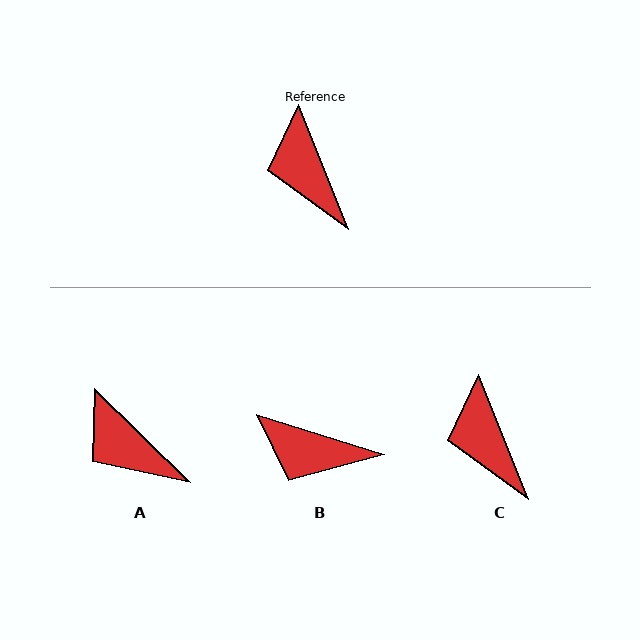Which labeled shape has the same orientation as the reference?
C.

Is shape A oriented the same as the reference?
No, it is off by about 24 degrees.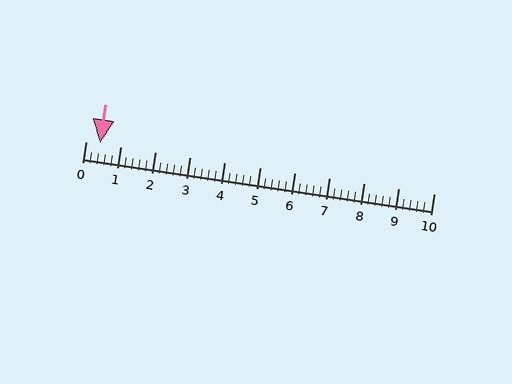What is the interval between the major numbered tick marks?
The major tick marks are spaced 1 units apart.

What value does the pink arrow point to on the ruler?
The pink arrow points to approximately 0.4.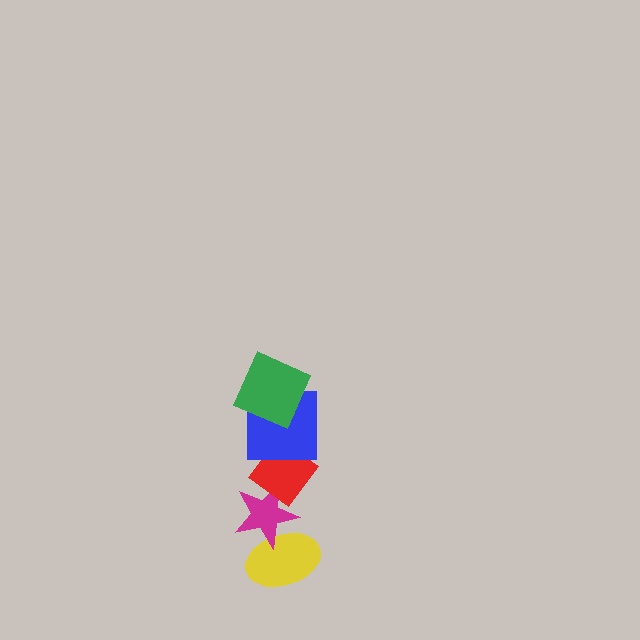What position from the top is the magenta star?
The magenta star is 4th from the top.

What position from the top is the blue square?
The blue square is 2nd from the top.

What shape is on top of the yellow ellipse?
The magenta star is on top of the yellow ellipse.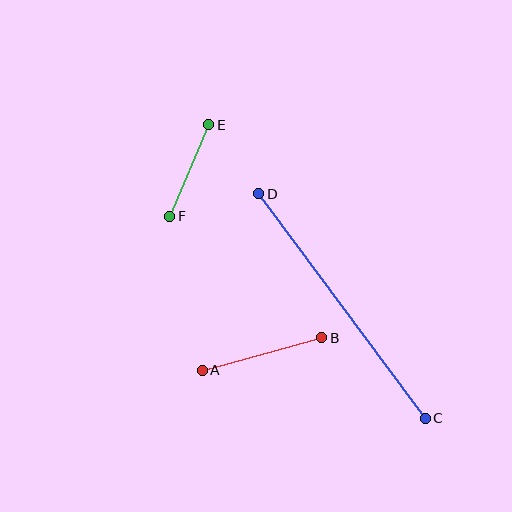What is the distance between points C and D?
The distance is approximately 280 pixels.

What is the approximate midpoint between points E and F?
The midpoint is at approximately (189, 170) pixels.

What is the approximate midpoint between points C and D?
The midpoint is at approximately (342, 306) pixels.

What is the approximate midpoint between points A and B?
The midpoint is at approximately (262, 354) pixels.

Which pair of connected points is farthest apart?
Points C and D are farthest apart.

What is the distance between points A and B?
The distance is approximately 124 pixels.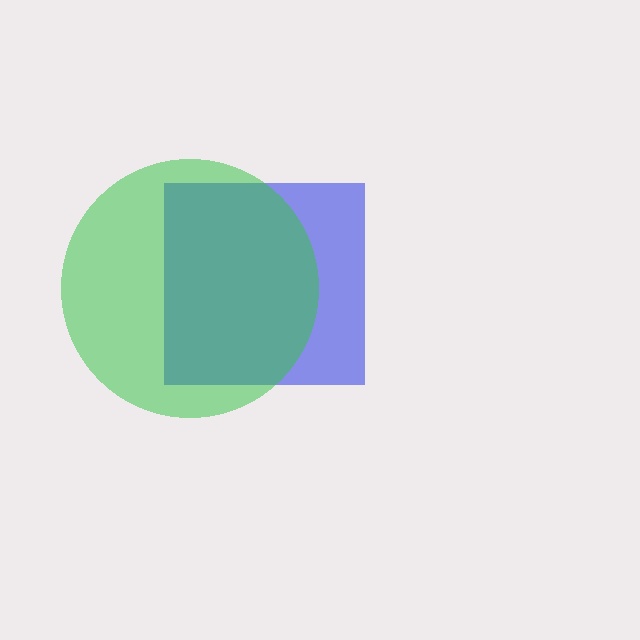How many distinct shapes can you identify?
There are 2 distinct shapes: a blue square, a green circle.